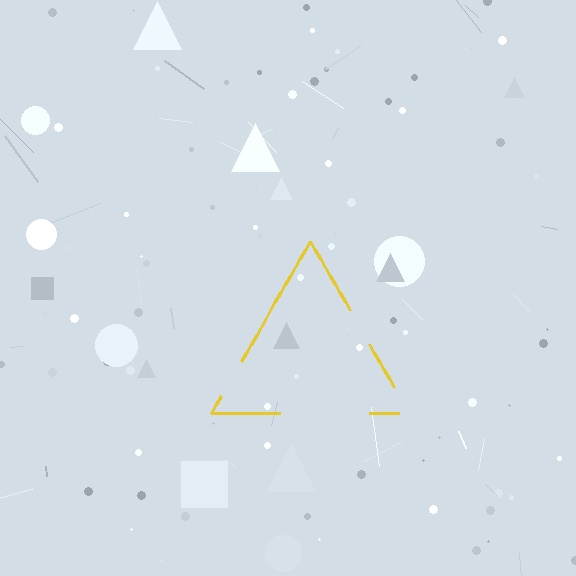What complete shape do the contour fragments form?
The contour fragments form a triangle.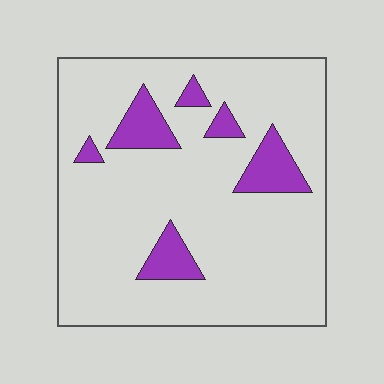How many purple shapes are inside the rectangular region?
6.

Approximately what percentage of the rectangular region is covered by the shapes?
Approximately 15%.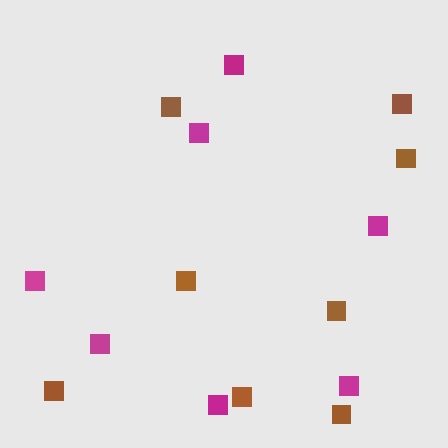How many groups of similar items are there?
There are 2 groups: one group of brown squares (8) and one group of magenta squares (7).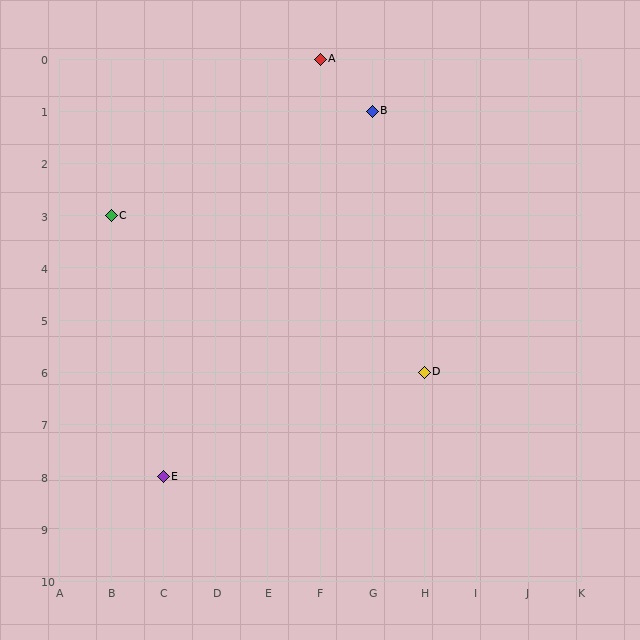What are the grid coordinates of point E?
Point E is at grid coordinates (C, 8).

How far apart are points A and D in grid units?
Points A and D are 2 columns and 6 rows apart (about 6.3 grid units diagonally).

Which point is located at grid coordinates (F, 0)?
Point A is at (F, 0).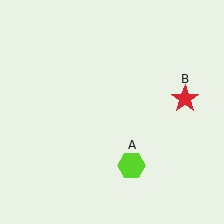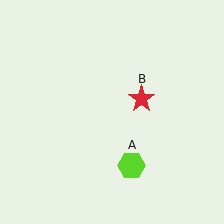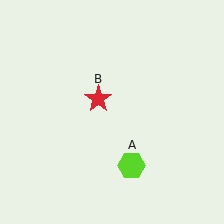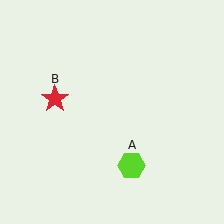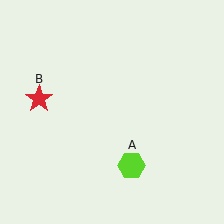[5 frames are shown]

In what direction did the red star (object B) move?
The red star (object B) moved left.